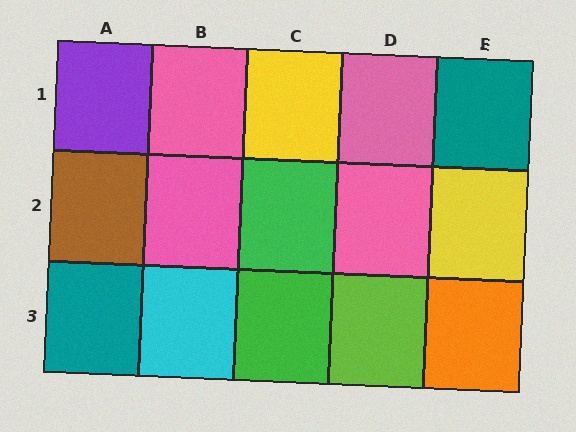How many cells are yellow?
2 cells are yellow.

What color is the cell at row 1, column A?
Purple.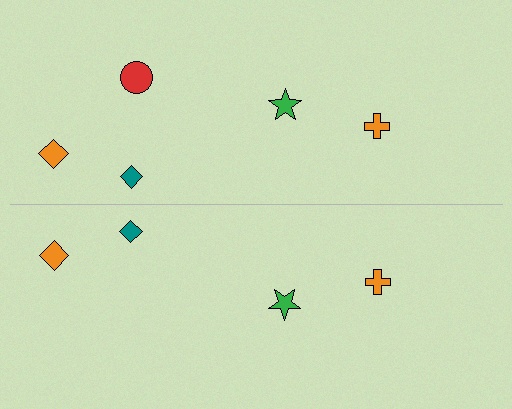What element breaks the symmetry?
A red circle is missing from the bottom side.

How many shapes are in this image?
There are 9 shapes in this image.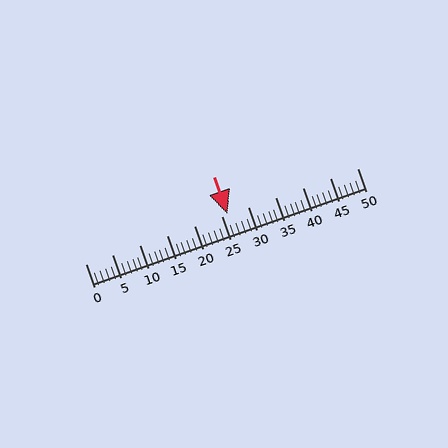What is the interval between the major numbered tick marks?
The major tick marks are spaced 5 units apart.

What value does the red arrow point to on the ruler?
The red arrow points to approximately 26.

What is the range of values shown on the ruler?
The ruler shows values from 0 to 50.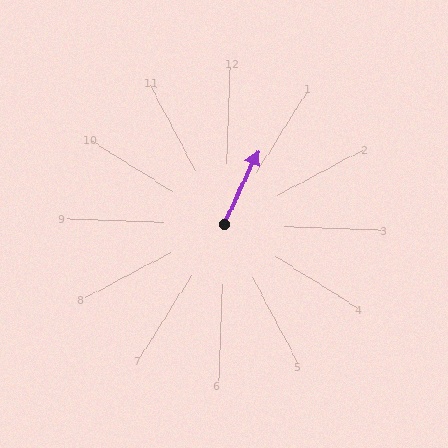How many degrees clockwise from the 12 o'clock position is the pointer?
Approximately 23 degrees.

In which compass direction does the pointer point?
Northeast.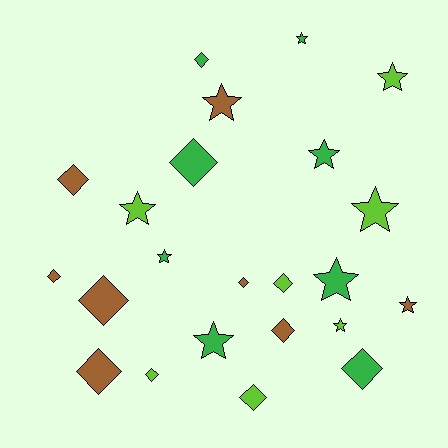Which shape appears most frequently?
Diamond, with 12 objects.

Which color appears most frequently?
Brown, with 8 objects.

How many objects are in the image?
There are 23 objects.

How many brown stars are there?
There are 2 brown stars.